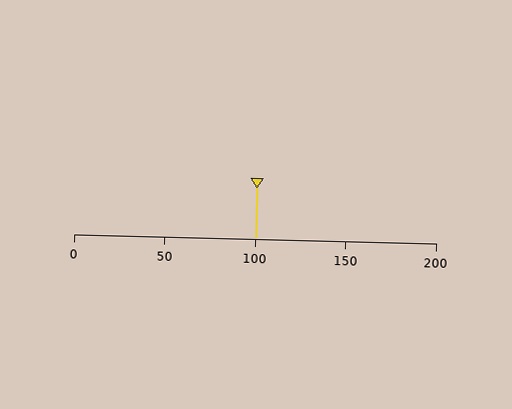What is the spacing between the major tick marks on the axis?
The major ticks are spaced 50 apart.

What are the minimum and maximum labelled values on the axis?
The axis runs from 0 to 200.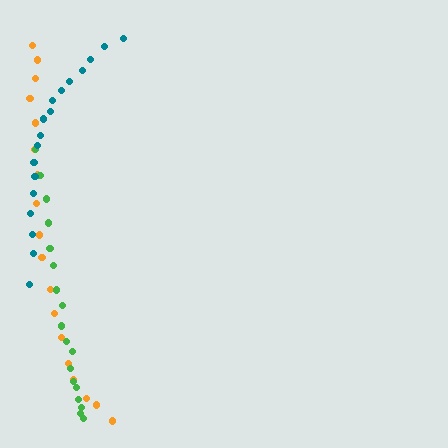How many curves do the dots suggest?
There are 3 distinct paths.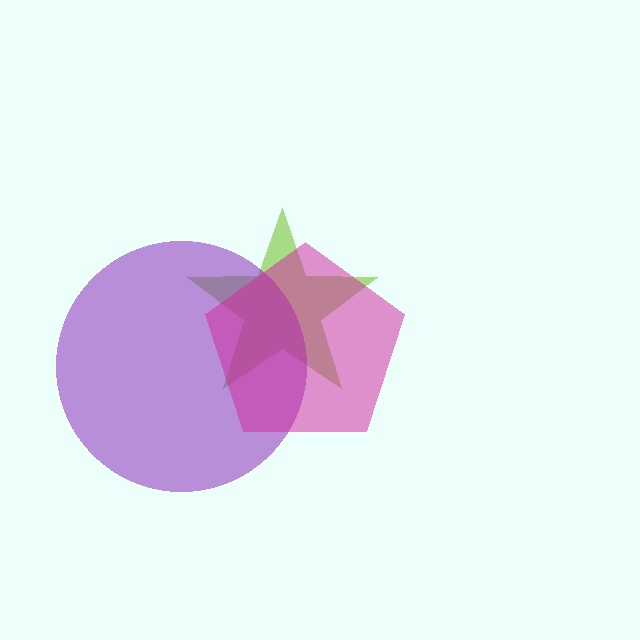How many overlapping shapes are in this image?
There are 3 overlapping shapes in the image.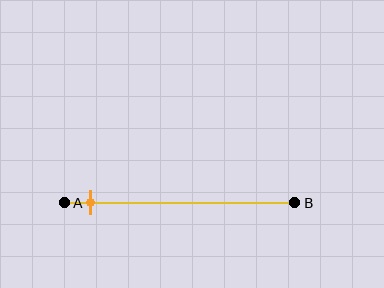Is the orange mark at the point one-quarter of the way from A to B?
No, the mark is at about 10% from A, not at the 25% one-quarter point.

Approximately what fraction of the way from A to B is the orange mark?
The orange mark is approximately 10% of the way from A to B.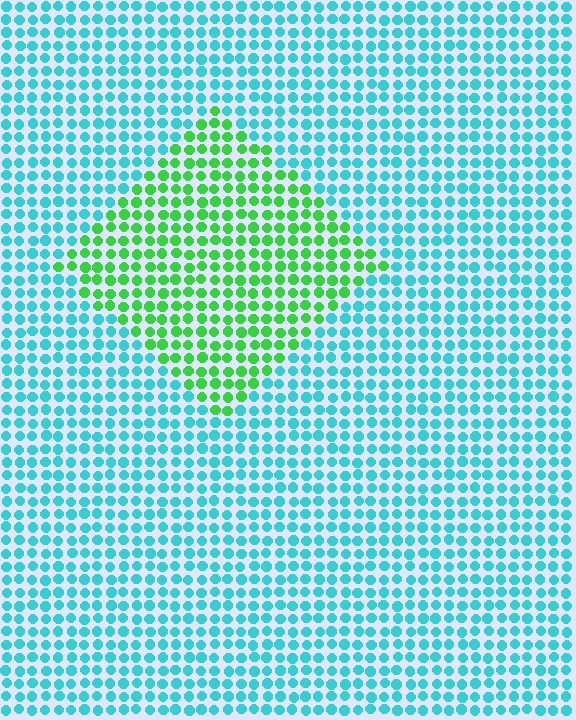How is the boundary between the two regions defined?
The boundary is defined purely by a slight shift in hue (about 59 degrees). Spacing, size, and orientation are identical on both sides.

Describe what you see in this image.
The image is filled with small cyan elements in a uniform arrangement. A diamond-shaped region is visible where the elements are tinted to a slightly different hue, forming a subtle color boundary.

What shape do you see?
I see a diamond.